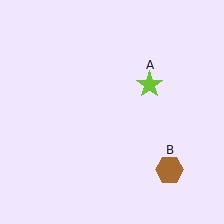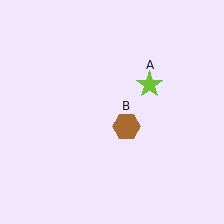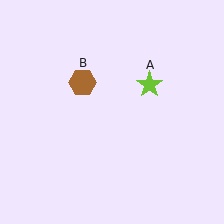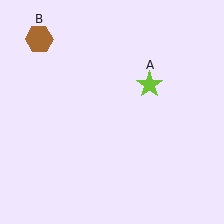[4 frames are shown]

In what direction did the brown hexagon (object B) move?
The brown hexagon (object B) moved up and to the left.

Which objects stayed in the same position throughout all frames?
Lime star (object A) remained stationary.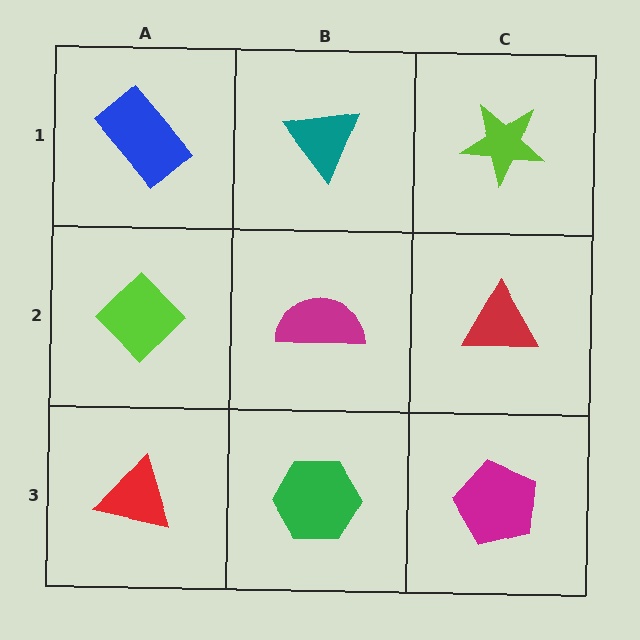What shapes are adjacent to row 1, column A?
A lime diamond (row 2, column A), a teal triangle (row 1, column B).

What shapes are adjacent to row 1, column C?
A red triangle (row 2, column C), a teal triangle (row 1, column B).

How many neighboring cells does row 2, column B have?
4.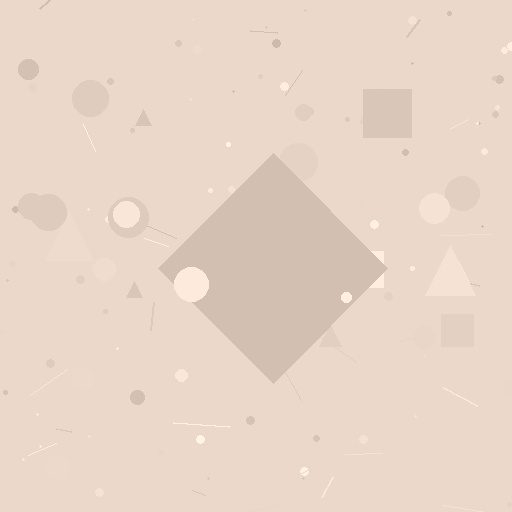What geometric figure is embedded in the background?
A diamond is embedded in the background.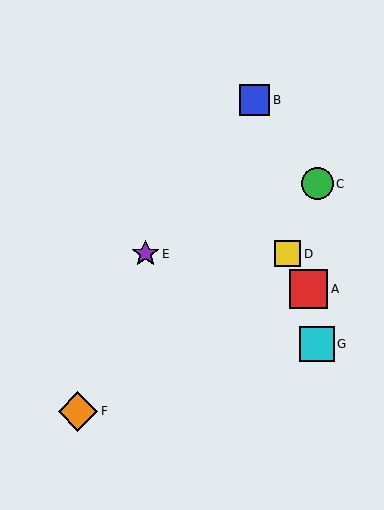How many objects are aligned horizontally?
2 objects (D, E) are aligned horizontally.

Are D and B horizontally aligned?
No, D is at y≈254 and B is at y≈100.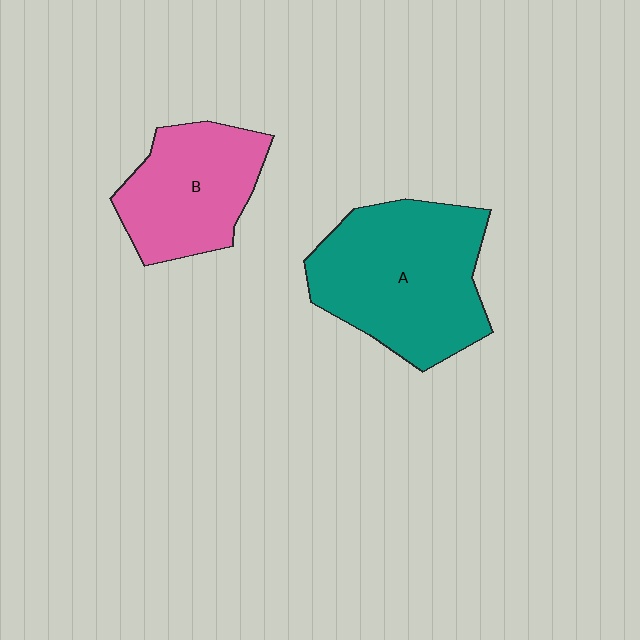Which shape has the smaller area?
Shape B (pink).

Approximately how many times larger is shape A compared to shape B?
Approximately 1.5 times.